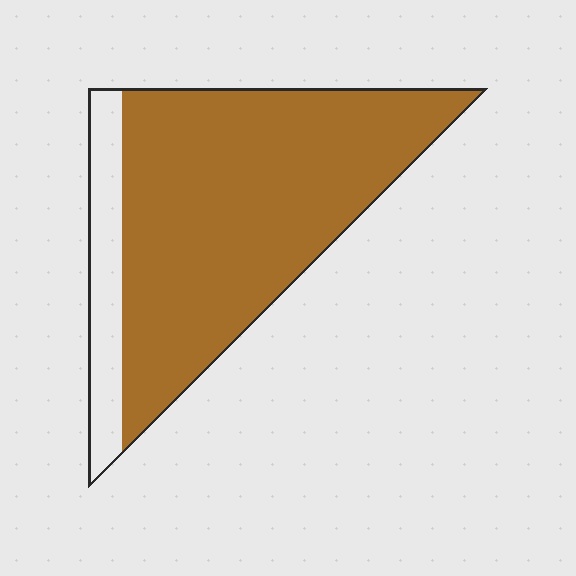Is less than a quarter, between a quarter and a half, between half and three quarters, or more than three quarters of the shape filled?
More than three quarters.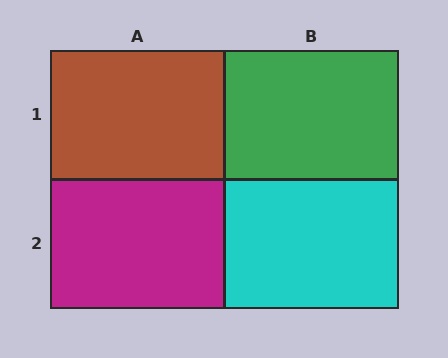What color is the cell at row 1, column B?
Green.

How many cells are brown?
1 cell is brown.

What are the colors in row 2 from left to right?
Magenta, cyan.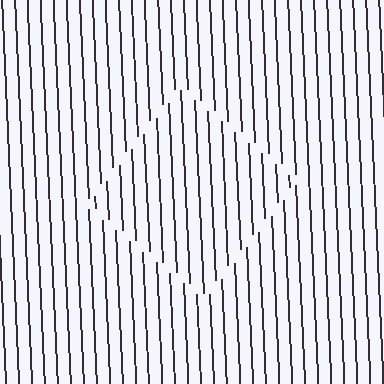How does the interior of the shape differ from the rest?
The interior of the shape contains the same grating, shifted by half a period — the contour is defined by the phase discontinuity where line-ends from the inner and outer gratings abut.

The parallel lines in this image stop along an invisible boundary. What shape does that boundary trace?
An illusory square. The interior of the shape contains the same grating, shifted by half a period — the contour is defined by the phase discontinuity where line-ends from the inner and outer gratings abut.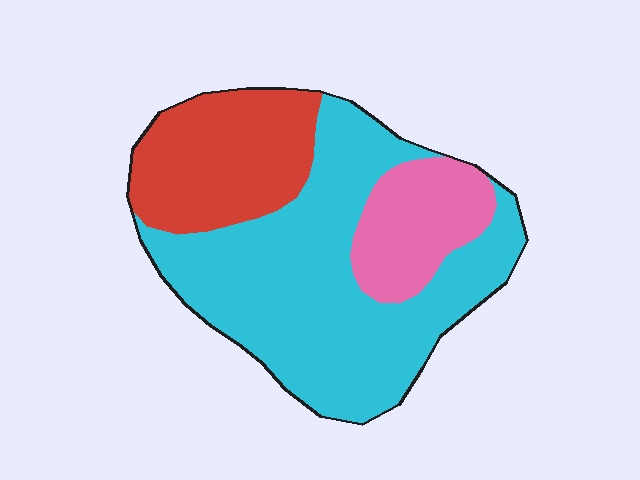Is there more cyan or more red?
Cyan.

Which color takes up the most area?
Cyan, at roughly 60%.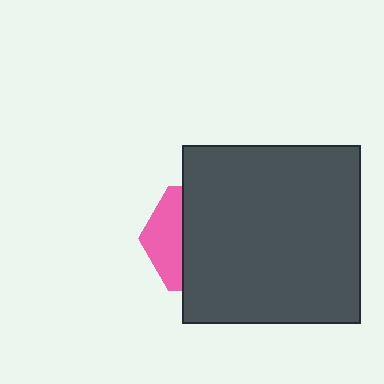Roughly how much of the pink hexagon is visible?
A small part of it is visible (roughly 31%).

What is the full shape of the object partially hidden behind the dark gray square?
The partially hidden object is a pink hexagon.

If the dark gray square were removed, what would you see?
You would see the complete pink hexagon.